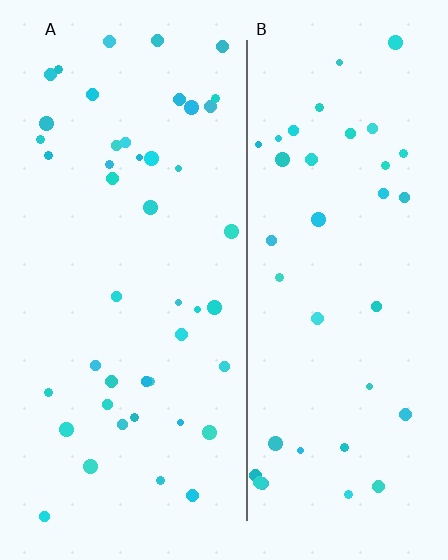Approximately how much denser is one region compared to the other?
Approximately 1.2× — region A over region B.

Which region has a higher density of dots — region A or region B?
A (the left).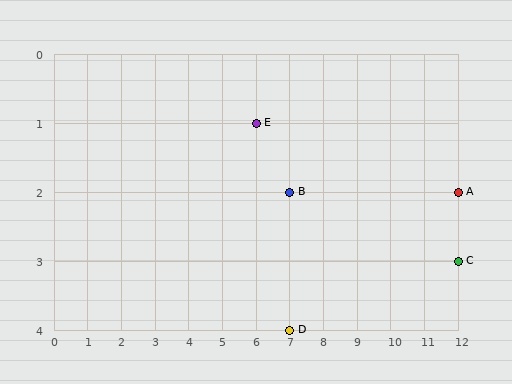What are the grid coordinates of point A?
Point A is at grid coordinates (12, 2).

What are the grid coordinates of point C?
Point C is at grid coordinates (12, 3).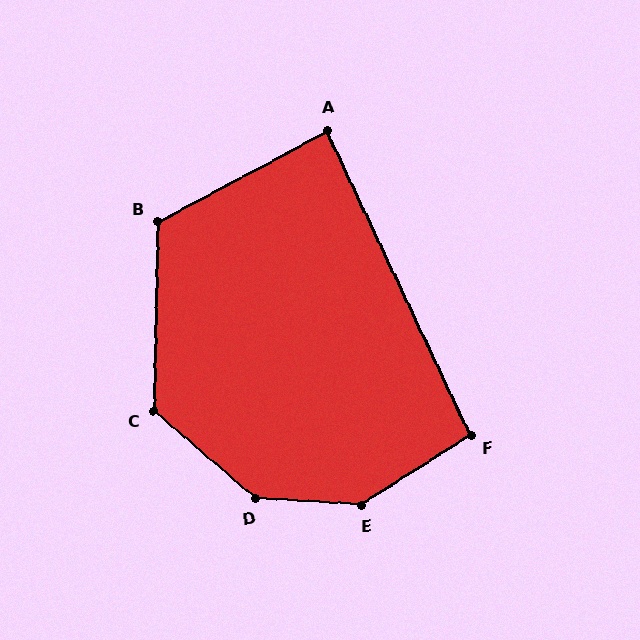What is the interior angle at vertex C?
Approximately 129 degrees (obtuse).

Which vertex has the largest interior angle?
E, at approximately 144 degrees.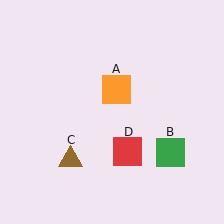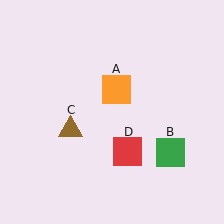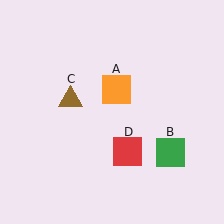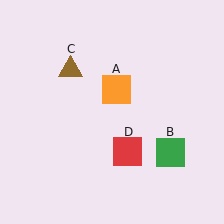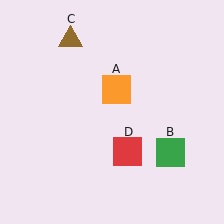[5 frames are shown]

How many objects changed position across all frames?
1 object changed position: brown triangle (object C).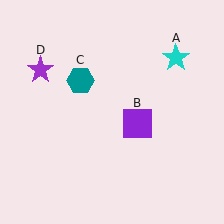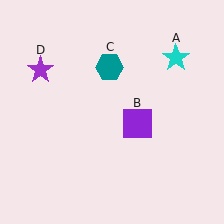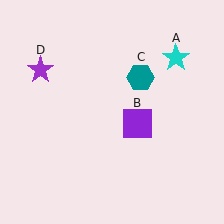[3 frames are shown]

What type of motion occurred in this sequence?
The teal hexagon (object C) rotated clockwise around the center of the scene.